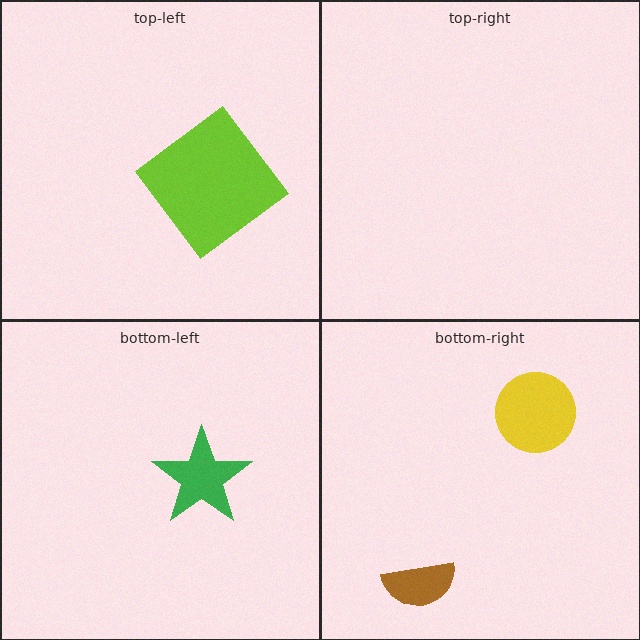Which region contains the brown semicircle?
The bottom-right region.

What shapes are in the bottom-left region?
The green star.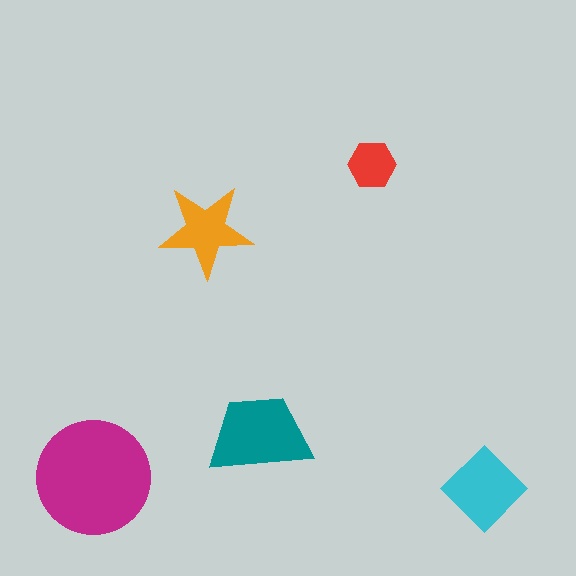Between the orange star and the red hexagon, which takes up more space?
The orange star.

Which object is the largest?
The magenta circle.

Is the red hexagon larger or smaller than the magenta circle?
Smaller.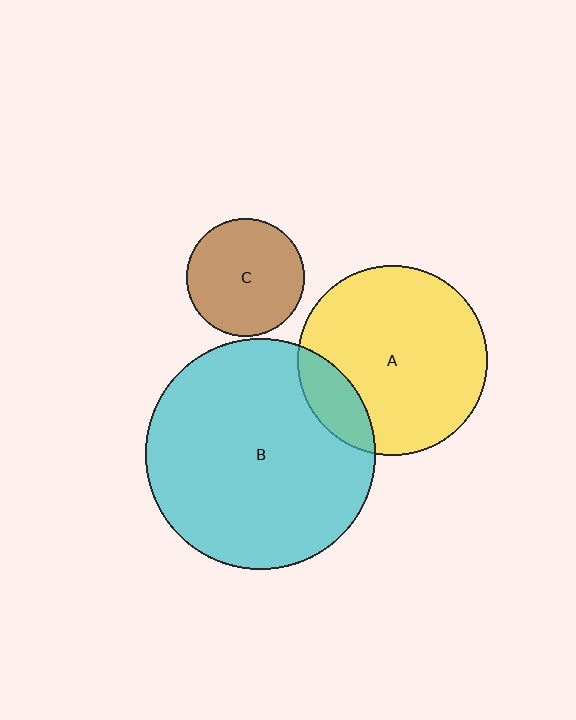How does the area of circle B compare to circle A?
Approximately 1.5 times.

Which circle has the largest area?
Circle B (cyan).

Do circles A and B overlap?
Yes.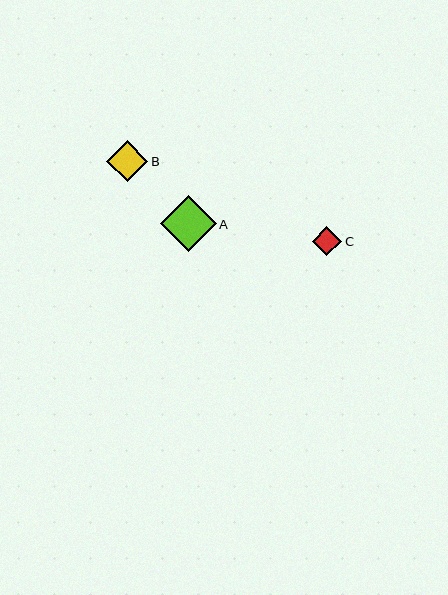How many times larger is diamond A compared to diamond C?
Diamond A is approximately 1.9 times the size of diamond C.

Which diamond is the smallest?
Diamond C is the smallest with a size of approximately 29 pixels.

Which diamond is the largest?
Diamond A is the largest with a size of approximately 55 pixels.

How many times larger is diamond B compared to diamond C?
Diamond B is approximately 1.4 times the size of diamond C.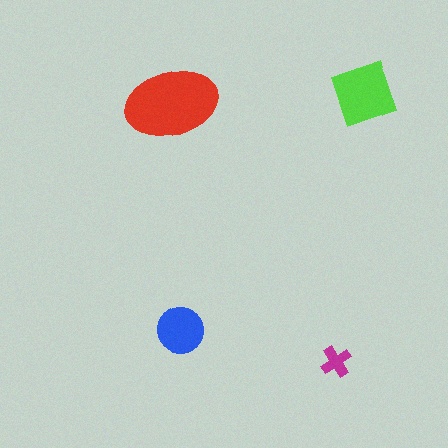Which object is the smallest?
The magenta cross.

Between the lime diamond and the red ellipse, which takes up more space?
The red ellipse.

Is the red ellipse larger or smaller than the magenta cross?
Larger.